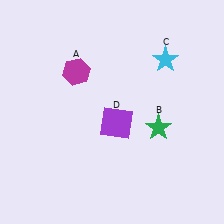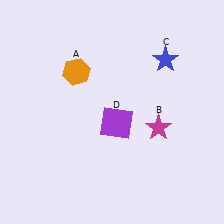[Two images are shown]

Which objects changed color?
A changed from magenta to orange. B changed from green to magenta. C changed from cyan to blue.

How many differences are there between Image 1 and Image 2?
There are 3 differences between the two images.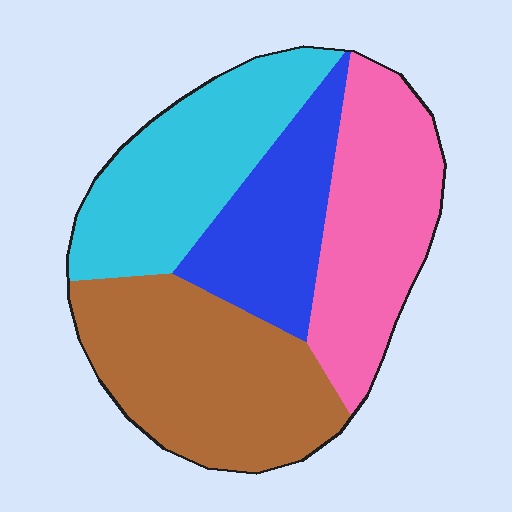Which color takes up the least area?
Blue, at roughly 20%.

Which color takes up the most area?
Brown, at roughly 30%.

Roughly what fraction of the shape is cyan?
Cyan takes up about one quarter (1/4) of the shape.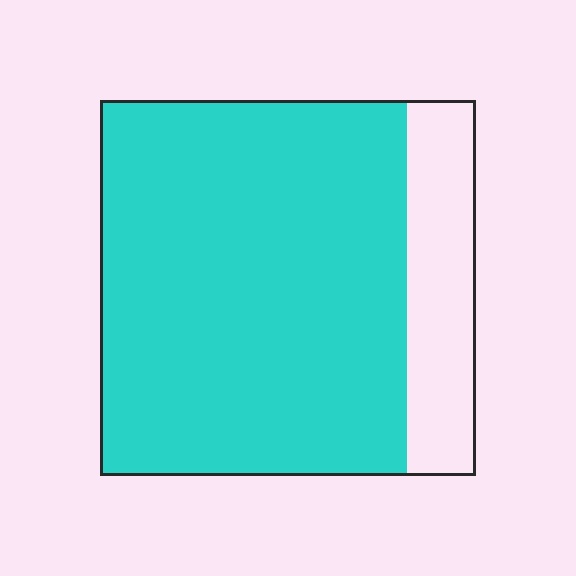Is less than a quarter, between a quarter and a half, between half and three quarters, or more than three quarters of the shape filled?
More than three quarters.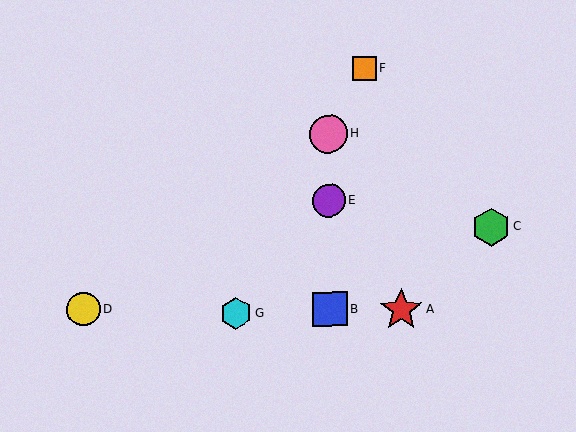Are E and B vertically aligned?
Yes, both are at x≈329.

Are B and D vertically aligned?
No, B is at x≈330 and D is at x≈83.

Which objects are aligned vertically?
Objects B, E, H are aligned vertically.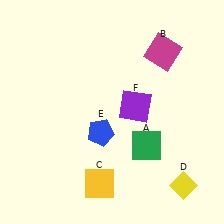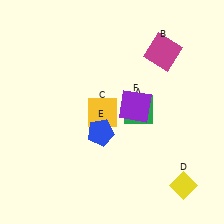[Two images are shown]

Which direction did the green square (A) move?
The green square (A) moved up.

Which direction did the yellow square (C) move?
The yellow square (C) moved up.